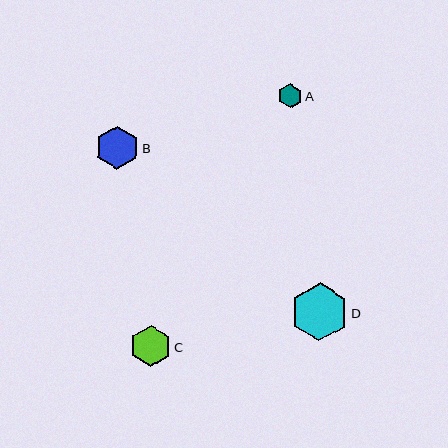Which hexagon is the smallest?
Hexagon A is the smallest with a size of approximately 24 pixels.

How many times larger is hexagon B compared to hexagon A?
Hexagon B is approximately 1.8 times the size of hexagon A.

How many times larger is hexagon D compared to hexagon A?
Hexagon D is approximately 2.4 times the size of hexagon A.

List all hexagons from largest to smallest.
From largest to smallest: D, B, C, A.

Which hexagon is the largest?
Hexagon D is the largest with a size of approximately 58 pixels.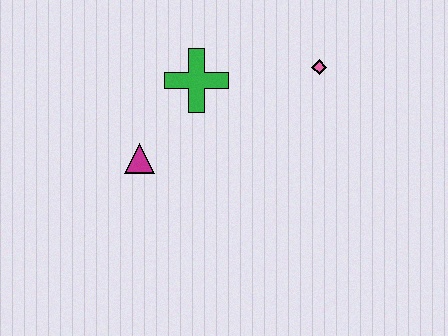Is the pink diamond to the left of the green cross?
No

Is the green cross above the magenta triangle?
Yes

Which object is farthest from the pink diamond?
The magenta triangle is farthest from the pink diamond.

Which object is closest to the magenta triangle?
The green cross is closest to the magenta triangle.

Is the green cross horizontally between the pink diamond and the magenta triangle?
Yes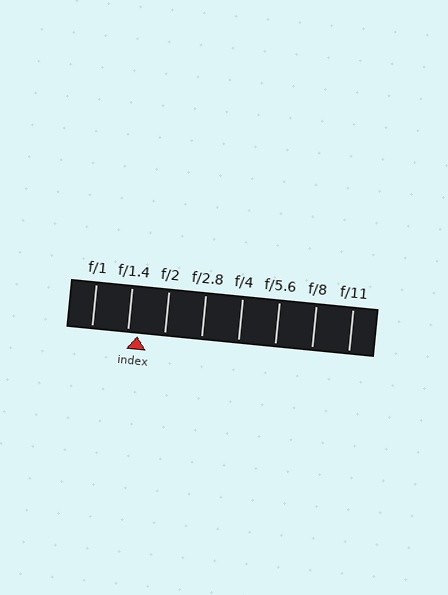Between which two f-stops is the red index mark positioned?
The index mark is between f/1.4 and f/2.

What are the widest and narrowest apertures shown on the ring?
The widest aperture shown is f/1 and the narrowest is f/11.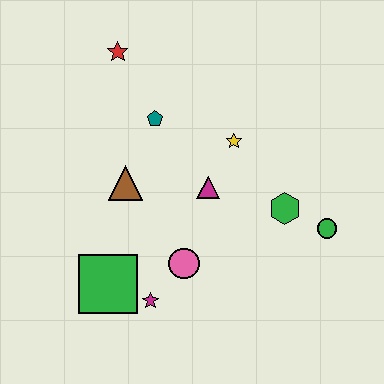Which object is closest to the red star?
The teal pentagon is closest to the red star.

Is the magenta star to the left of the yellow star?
Yes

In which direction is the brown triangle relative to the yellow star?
The brown triangle is to the left of the yellow star.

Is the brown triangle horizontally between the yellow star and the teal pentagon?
No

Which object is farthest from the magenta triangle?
The red star is farthest from the magenta triangle.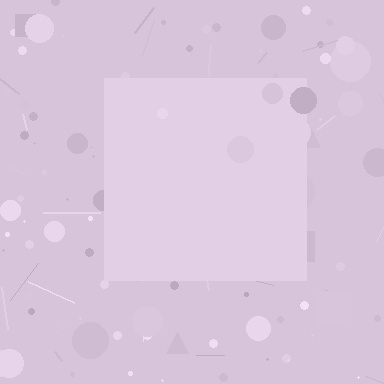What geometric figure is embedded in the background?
A square is embedded in the background.